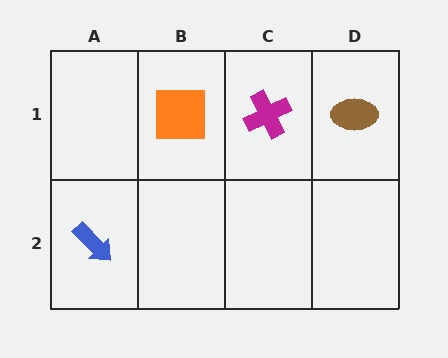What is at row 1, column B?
An orange square.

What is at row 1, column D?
A brown ellipse.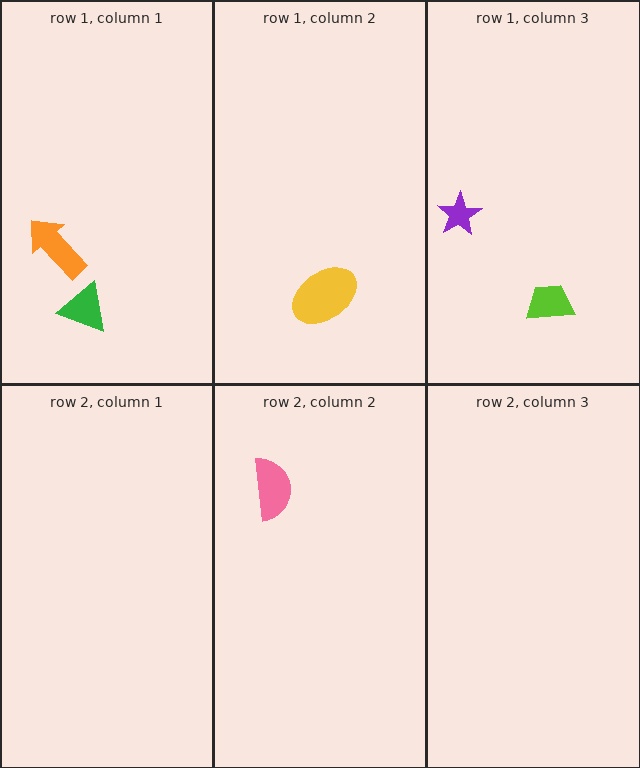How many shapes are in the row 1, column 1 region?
2.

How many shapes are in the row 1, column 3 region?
2.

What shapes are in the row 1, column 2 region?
The yellow ellipse.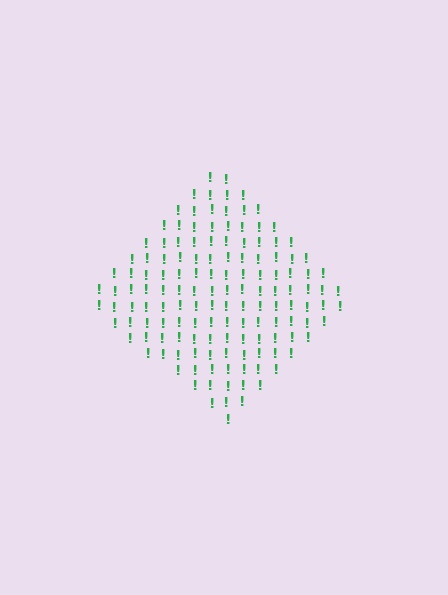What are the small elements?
The small elements are exclamation marks.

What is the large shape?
The large shape is a diamond.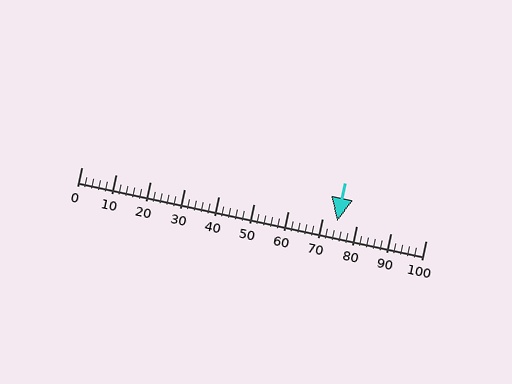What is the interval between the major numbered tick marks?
The major tick marks are spaced 10 units apart.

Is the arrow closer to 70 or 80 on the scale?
The arrow is closer to 70.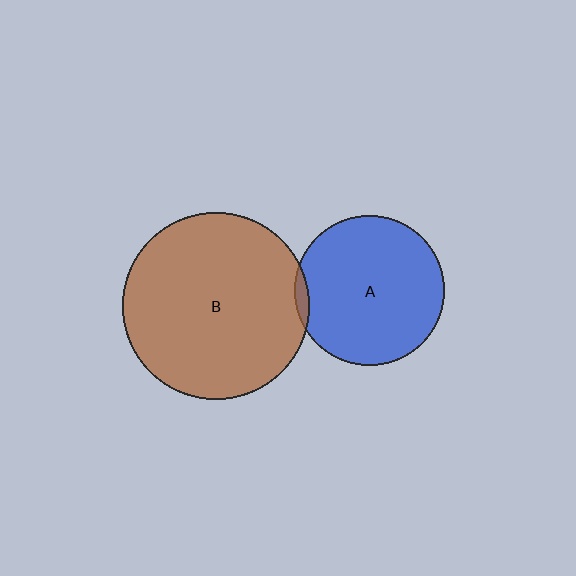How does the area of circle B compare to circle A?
Approximately 1.6 times.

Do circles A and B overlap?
Yes.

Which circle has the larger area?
Circle B (brown).